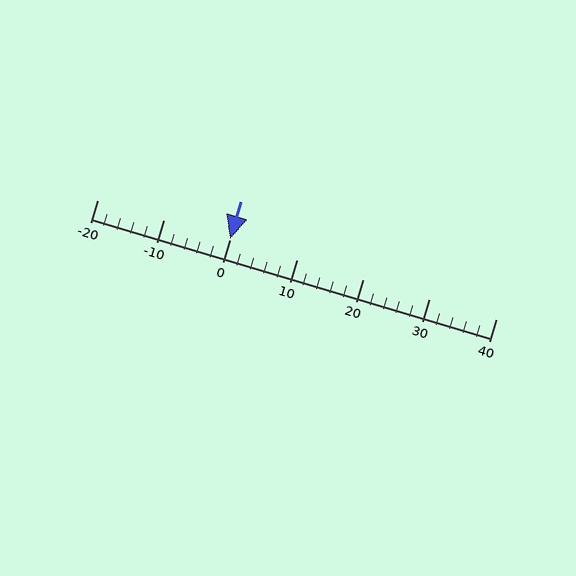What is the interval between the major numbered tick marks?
The major tick marks are spaced 10 units apart.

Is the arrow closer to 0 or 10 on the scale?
The arrow is closer to 0.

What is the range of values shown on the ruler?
The ruler shows values from -20 to 40.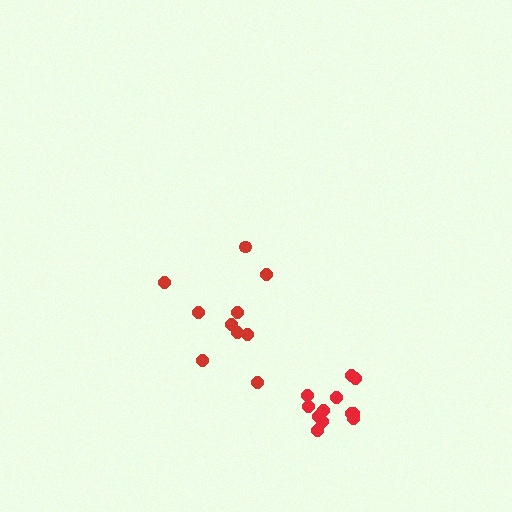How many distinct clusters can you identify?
There are 2 distinct clusters.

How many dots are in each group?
Group 1: 10 dots, Group 2: 12 dots (22 total).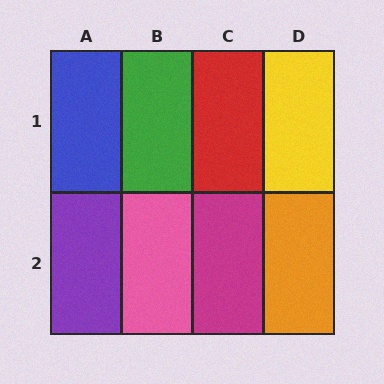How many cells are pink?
1 cell is pink.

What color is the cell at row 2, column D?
Orange.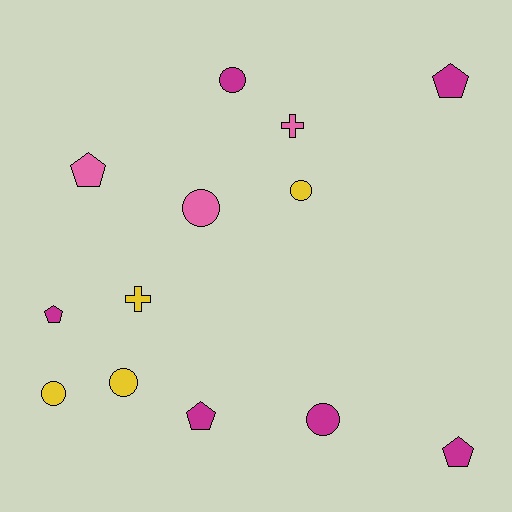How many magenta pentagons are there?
There are 4 magenta pentagons.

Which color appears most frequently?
Magenta, with 6 objects.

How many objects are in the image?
There are 13 objects.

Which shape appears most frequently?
Circle, with 6 objects.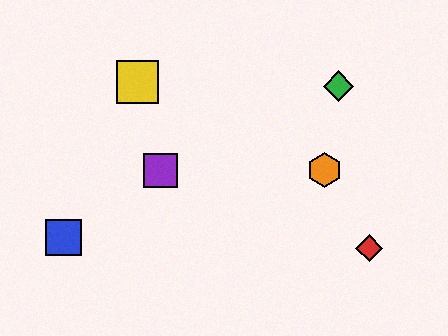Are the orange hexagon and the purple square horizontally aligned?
Yes, both are at y≈170.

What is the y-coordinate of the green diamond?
The green diamond is at y≈86.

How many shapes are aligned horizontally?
2 shapes (the purple square, the orange hexagon) are aligned horizontally.